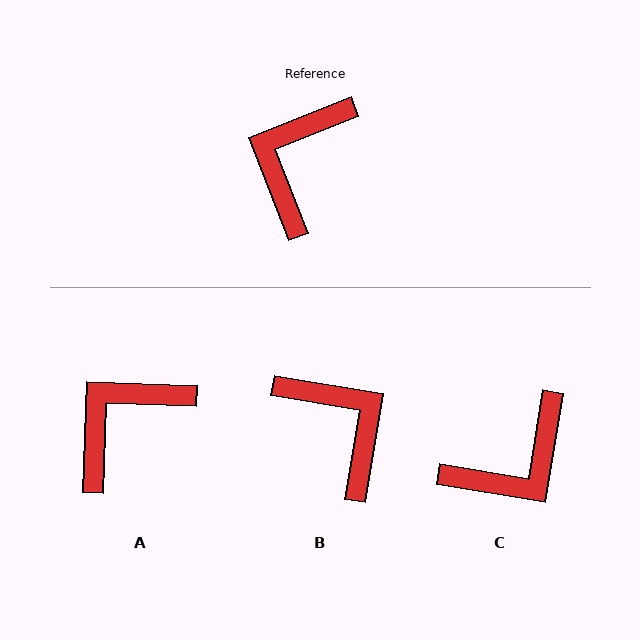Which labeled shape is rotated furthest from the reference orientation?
C, about 149 degrees away.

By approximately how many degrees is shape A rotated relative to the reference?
Approximately 23 degrees clockwise.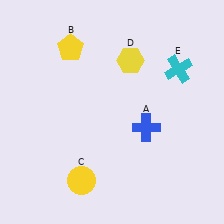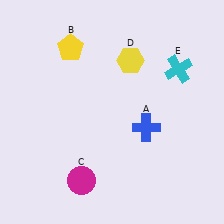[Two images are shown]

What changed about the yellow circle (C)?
In Image 1, C is yellow. In Image 2, it changed to magenta.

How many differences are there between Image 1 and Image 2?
There is 1 difference between the two images.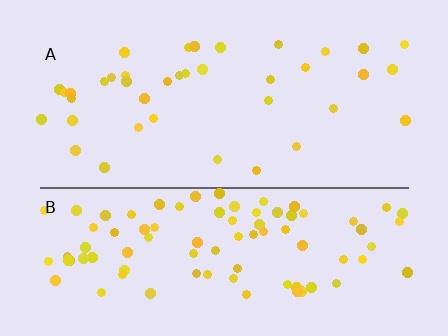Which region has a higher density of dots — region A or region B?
B (the bottom).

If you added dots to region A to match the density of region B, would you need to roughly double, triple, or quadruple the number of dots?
Approximately double.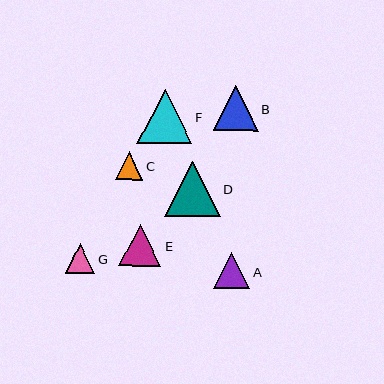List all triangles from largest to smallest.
From largest to smallest: D, F, B, E, A, G, C.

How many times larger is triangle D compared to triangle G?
Triangle D is approximately 1.9 times the size of triangle G.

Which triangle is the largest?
Triangle D is the largest with a size of approximately 56 pixels.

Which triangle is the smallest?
Triangle C is the smallest with a size of approximately 28 pixels.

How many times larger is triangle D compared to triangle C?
Triangle D is approximately 2.0 times the size of triangle C.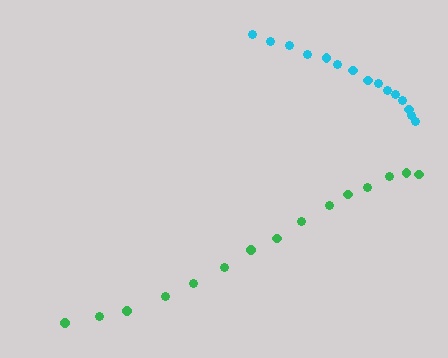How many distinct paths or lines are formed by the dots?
There are 2 distinct paths.